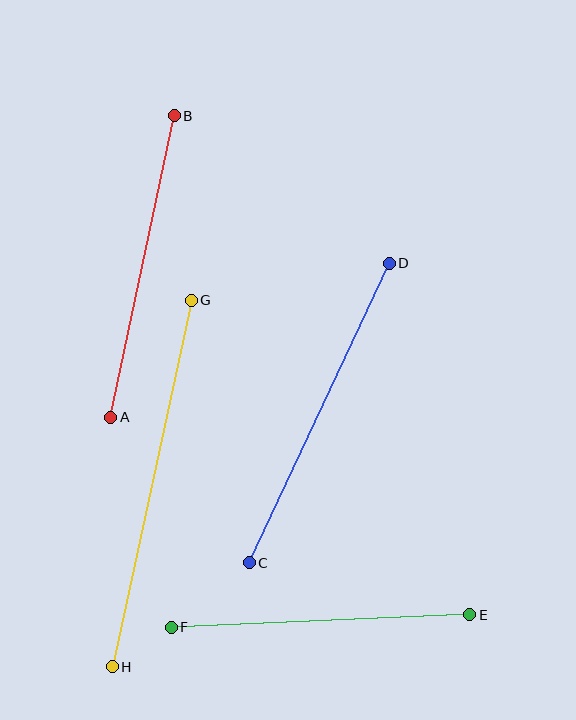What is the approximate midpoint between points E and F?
The midpoint is at approximately (320, 621) pixels.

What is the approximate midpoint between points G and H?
The midpoint is at approximately (152, 484) pixels.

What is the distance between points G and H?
The distance is approximately 375 pixels.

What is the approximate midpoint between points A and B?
The midpoint is at approximately (143, 267) pixels.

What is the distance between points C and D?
The distance is approximately 331 pixels.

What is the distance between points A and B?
The distance is approximately 308 pixels.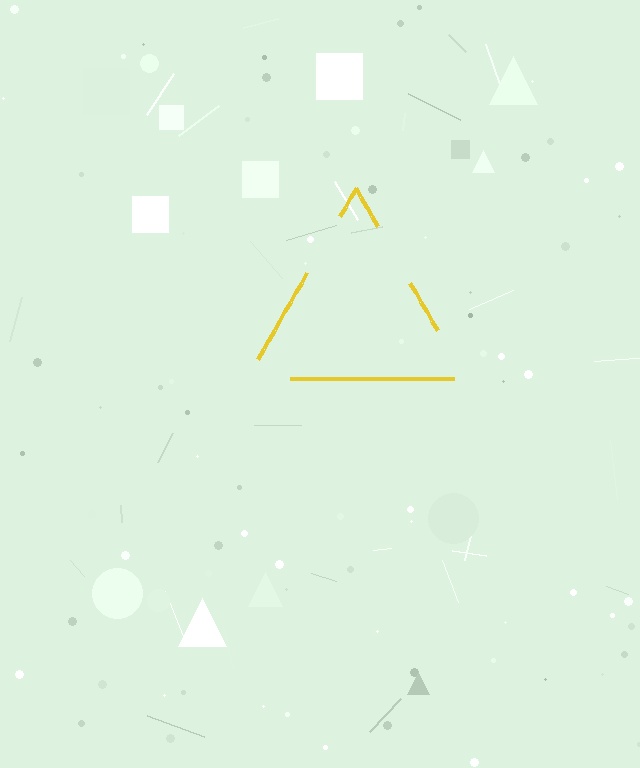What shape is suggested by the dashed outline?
The dashed outline suggests a triangle.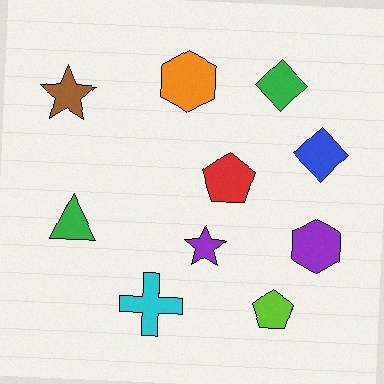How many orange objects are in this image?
There is 1 orange object.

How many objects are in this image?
There are 10 objects.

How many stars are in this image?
There are 2 stars.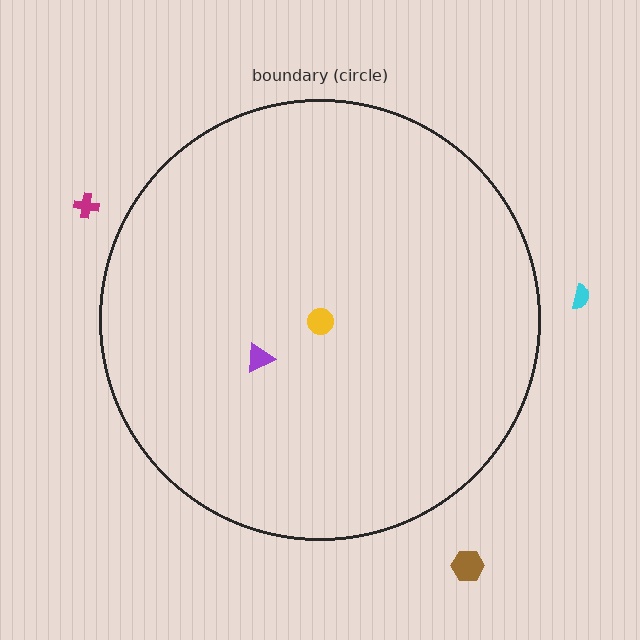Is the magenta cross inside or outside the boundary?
Outside.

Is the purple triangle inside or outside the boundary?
Inside.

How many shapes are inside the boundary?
2 inside, 3 outside.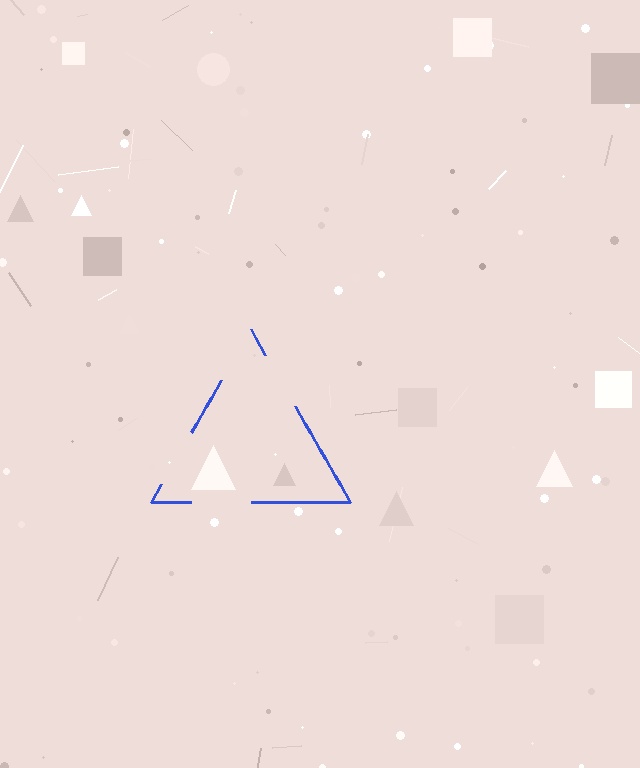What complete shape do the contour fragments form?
The contour fragments form a triangle.